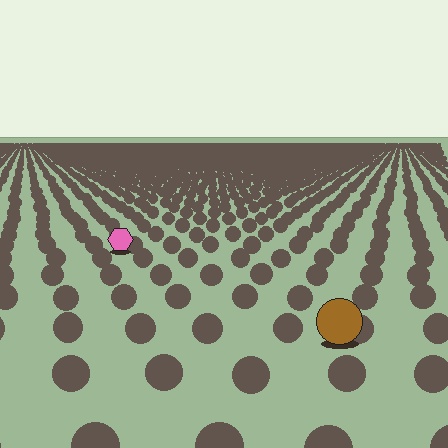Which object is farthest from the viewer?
The pink hexagon is farthest from the viewer. It appears smaller and the ground texture around it is denser.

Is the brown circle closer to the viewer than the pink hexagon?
Yes. The brown circle is closer — you can tell from the texture gradient: the ground texture is coarser near it.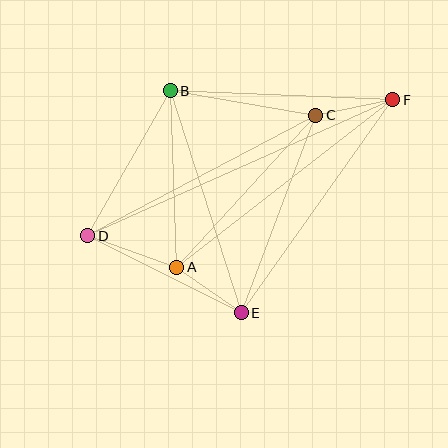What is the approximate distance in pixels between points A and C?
The distance between A and C is approximately 206 pixels.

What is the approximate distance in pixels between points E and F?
The distance between E and F is approximately 261 pixels.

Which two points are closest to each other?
Points C and F are closest to each other.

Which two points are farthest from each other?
Points D and F are farthest from each other.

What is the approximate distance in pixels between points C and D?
The distance between C and D is approximately 258 pixels.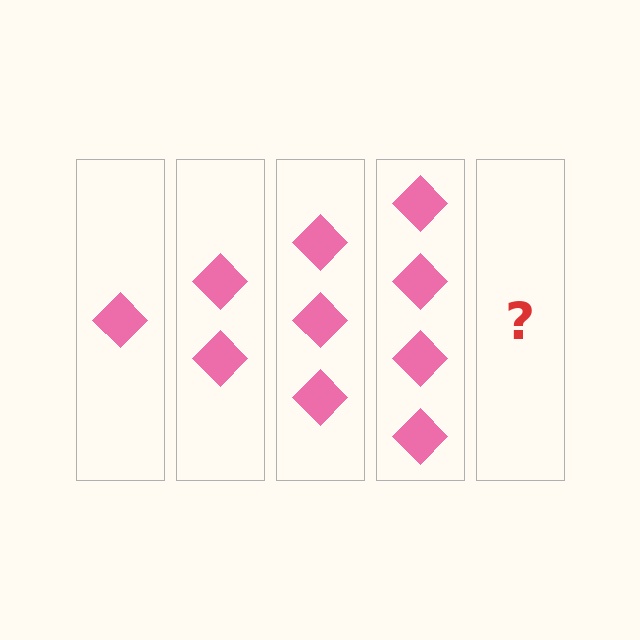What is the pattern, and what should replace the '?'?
The pattern is that each step adds one more diamond. The '?' should be 5 diamonds.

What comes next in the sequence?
The next element should be 5 diamonds.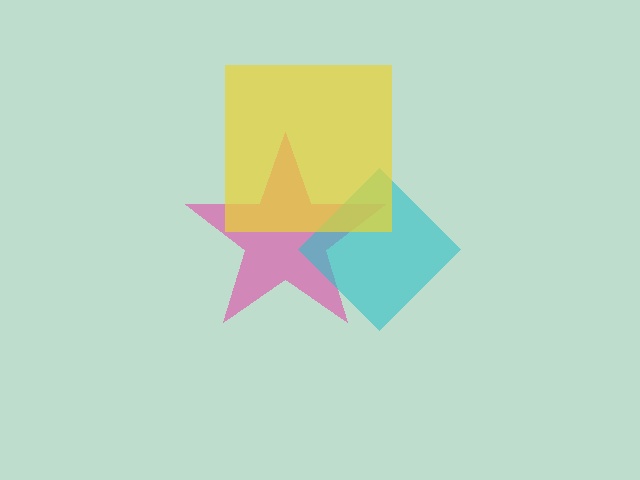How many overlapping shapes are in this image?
There are 3 overlapping shapes in the image.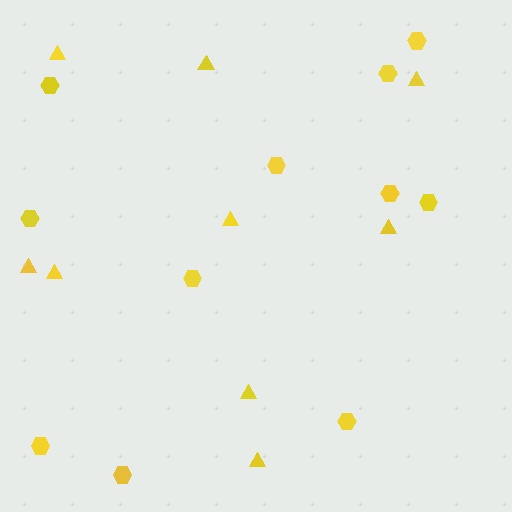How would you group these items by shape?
There are 2 groups: one group of triangles (9) and one group of hexagons (11).